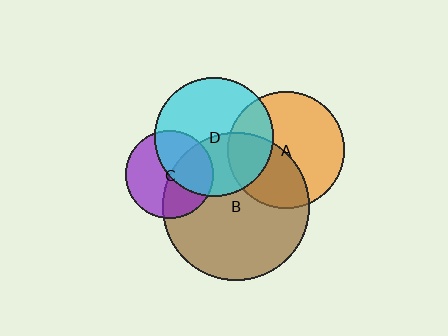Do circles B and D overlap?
Yes.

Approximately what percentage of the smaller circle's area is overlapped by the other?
Approximately 40%.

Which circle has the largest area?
Circle B (brown).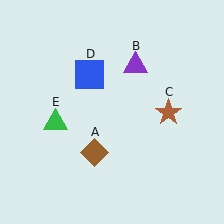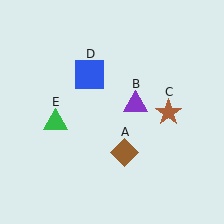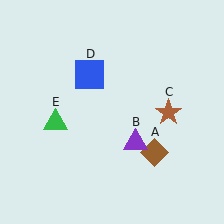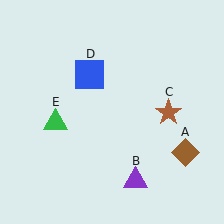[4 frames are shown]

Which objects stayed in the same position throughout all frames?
Brown star (object C) and blue square (object D) and green triangle (object E) remained stationary.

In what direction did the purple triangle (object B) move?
The purple triangle (object B) moved down.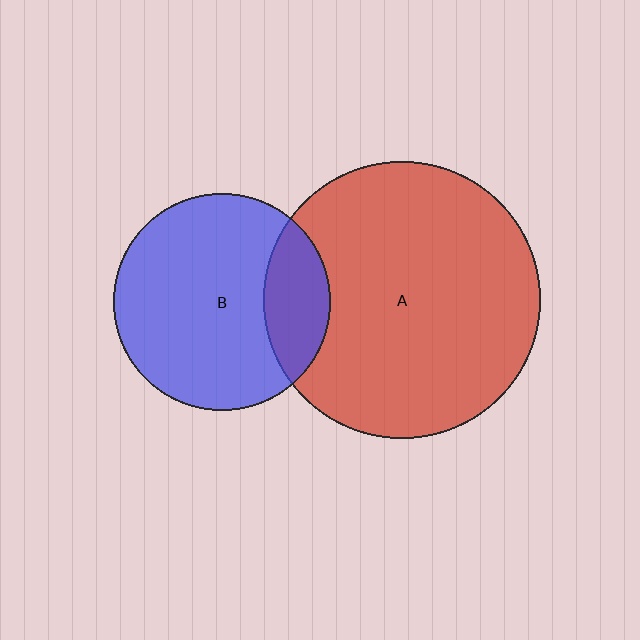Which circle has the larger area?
Circle A (red).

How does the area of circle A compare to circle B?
Approximately 1.6 times.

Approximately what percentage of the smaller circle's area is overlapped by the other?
Approximately 20%.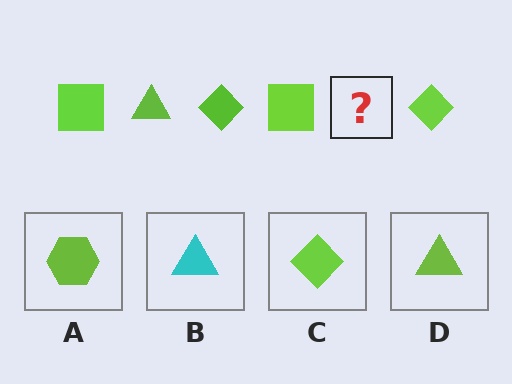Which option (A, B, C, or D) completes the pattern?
D.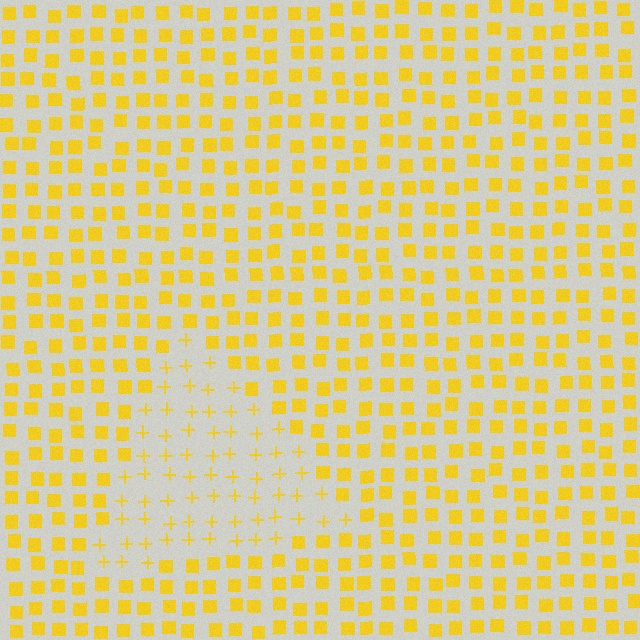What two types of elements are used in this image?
The image uses plus signs inside the triangle region and squares outside it.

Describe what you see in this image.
The image is filled with small yellow elements arranged in a uniform grid. A triangle-shaped region contains plus signs, while the surrounding area contains squares. The boundary is defined purely by the change in element shape.